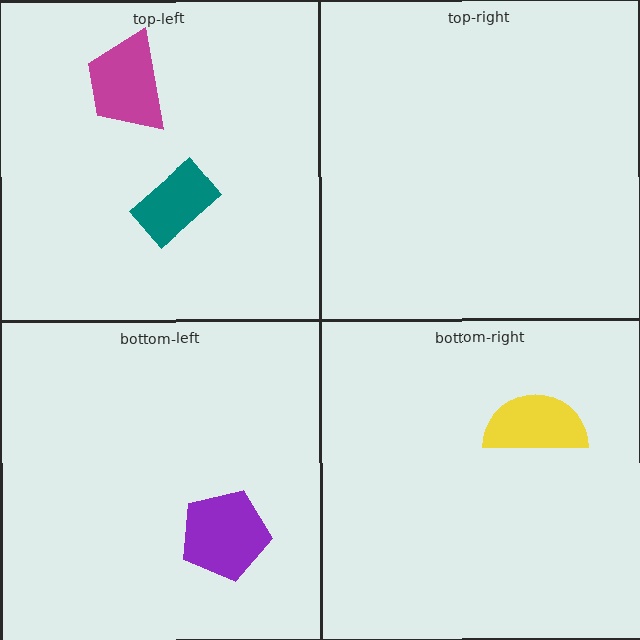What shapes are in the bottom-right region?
The yellow semicircle.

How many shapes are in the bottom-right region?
1.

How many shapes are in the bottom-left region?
1.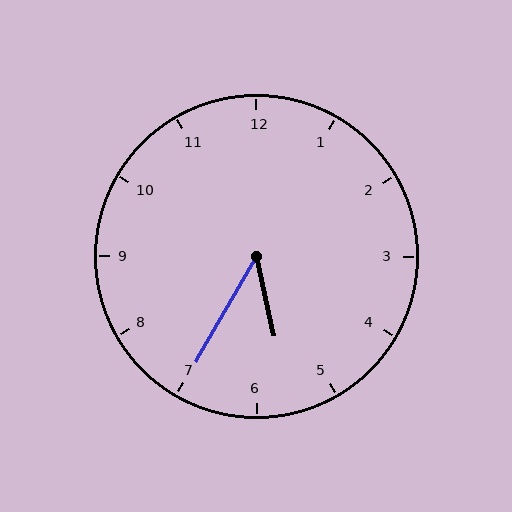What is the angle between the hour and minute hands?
Approximately 42 degrees.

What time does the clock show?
5:35.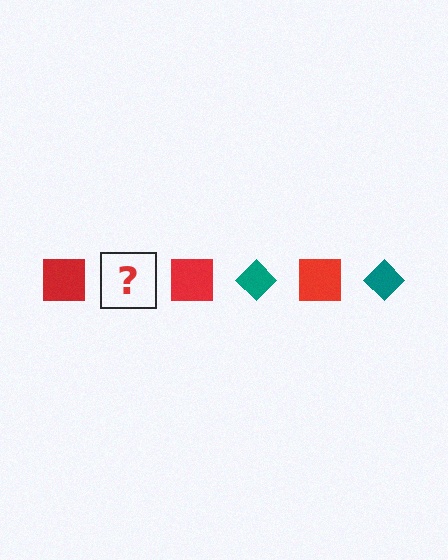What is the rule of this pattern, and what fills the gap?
The rule is that the pattern alternates between red square and teal diamond. The gap should be filled with a teal diamond.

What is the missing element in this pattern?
The missing element is a teal diamond.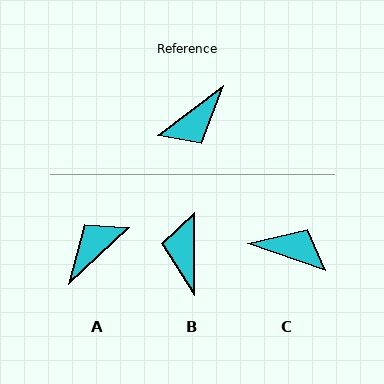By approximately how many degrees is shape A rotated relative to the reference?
Approximately 174 degrees clockwise.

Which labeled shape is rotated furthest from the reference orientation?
A, about 174 degrees away.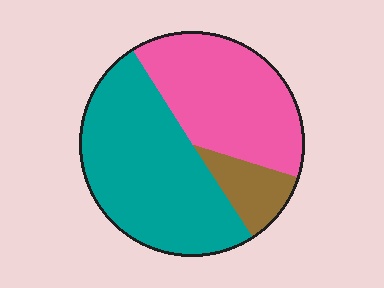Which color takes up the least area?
Brown, at roughly 10%.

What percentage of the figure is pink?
Pink takes up about two fifths (2/5) of the figure.